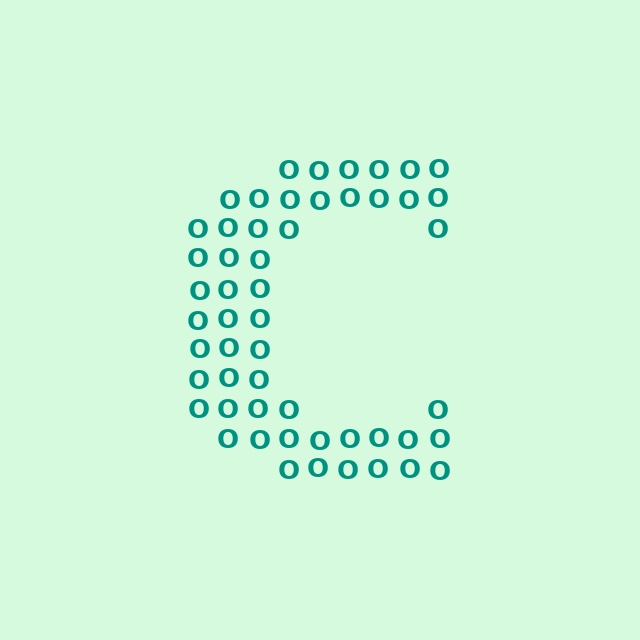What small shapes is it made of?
It is made of small letter O's.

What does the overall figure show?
The overall figure shows the letter C.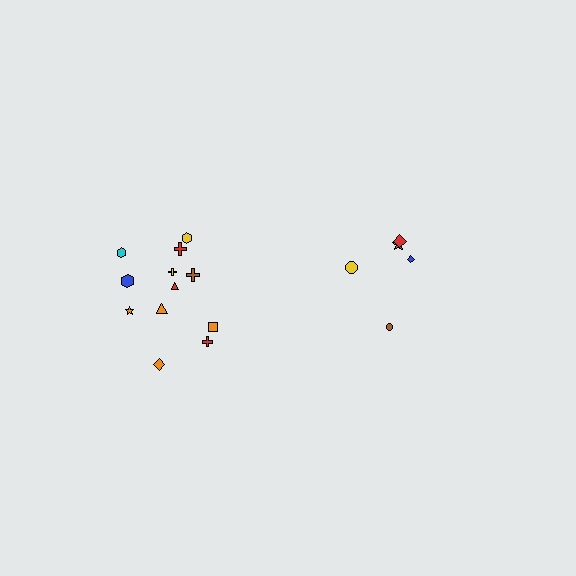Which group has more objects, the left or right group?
The left group.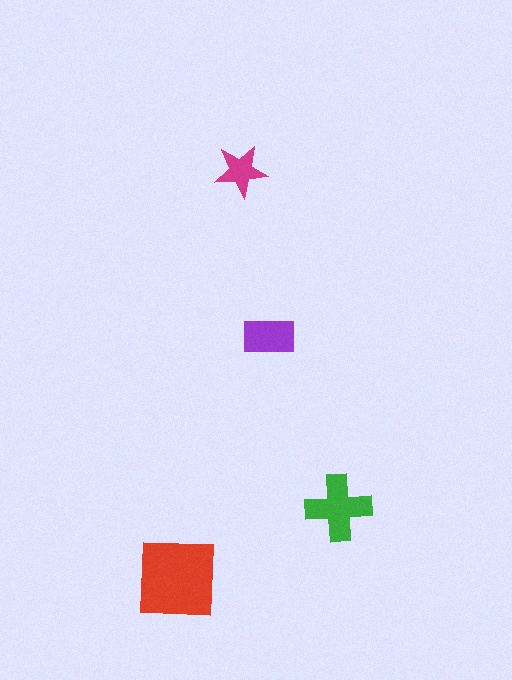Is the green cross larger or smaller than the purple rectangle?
Larger.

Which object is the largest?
The red square.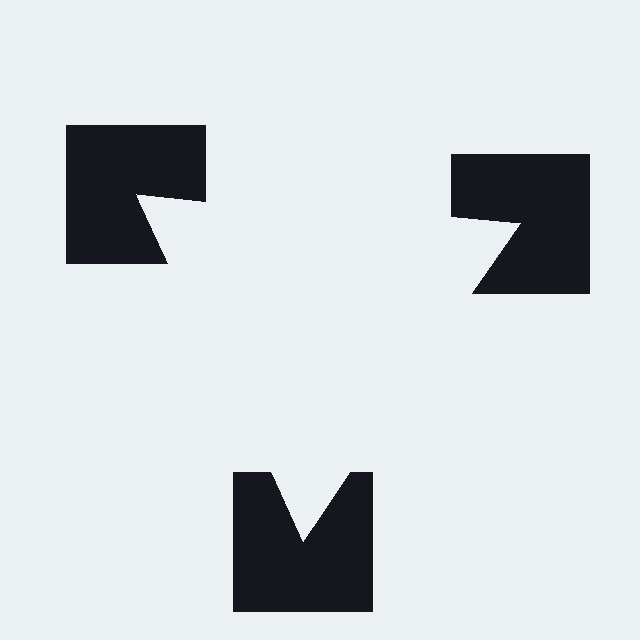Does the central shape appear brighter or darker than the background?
It typically appears slightly brighter than the background, even though no actual brightness change is drawn.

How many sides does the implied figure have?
3 sides.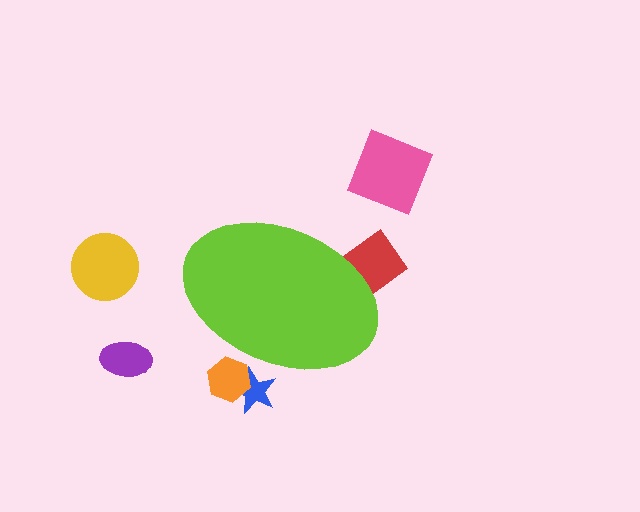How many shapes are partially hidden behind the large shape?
3 shapes are partially hidden.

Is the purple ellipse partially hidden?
No, the purple ellipse is fully visible.